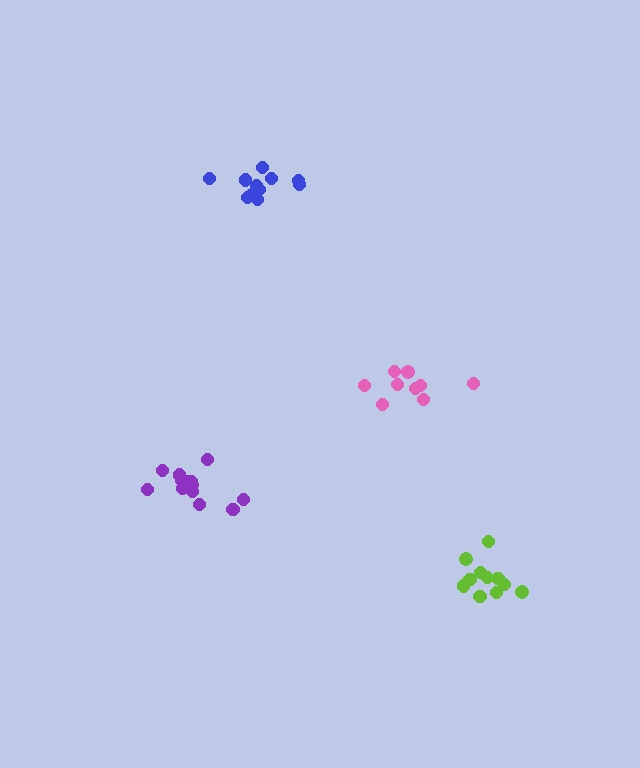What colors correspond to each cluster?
The clusters are colored: purple, lime, blue, pink.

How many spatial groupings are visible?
There are 4 spatial groupings.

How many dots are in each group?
Group 1: 14 dots, Group 2: 11 dots, Group 3: 11 dots, Group 4: 9 dots (45 total).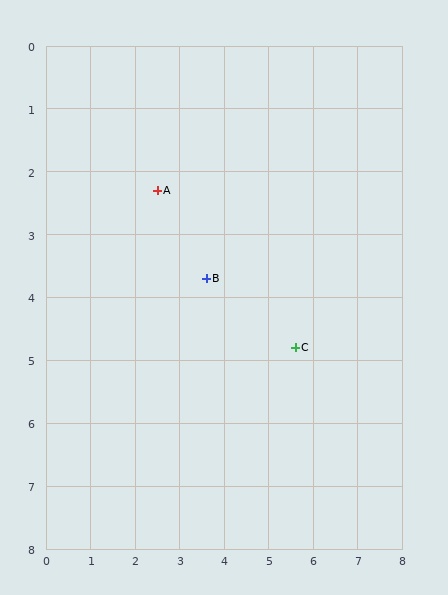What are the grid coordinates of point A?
Point A is at approximately (2.5, 2.3).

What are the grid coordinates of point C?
Point C is at approximately (5.6, 4.8).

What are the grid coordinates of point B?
Point B is at approximately (3.6, 3.7).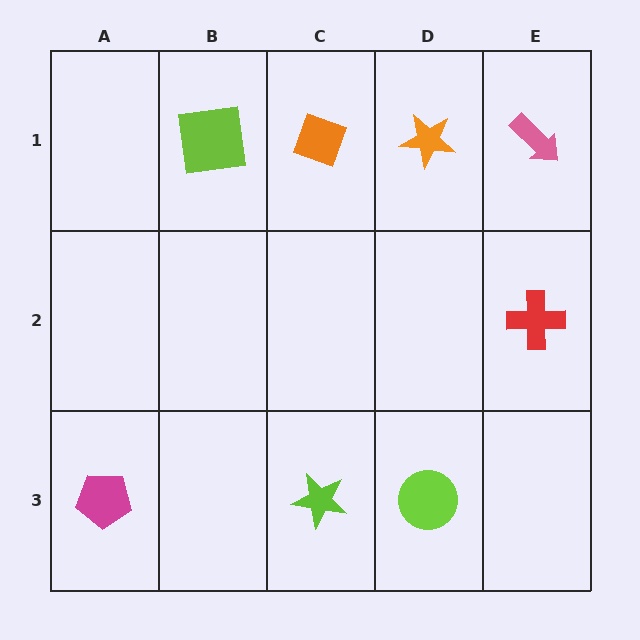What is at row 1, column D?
An orange star.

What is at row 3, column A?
A magenta pentagon.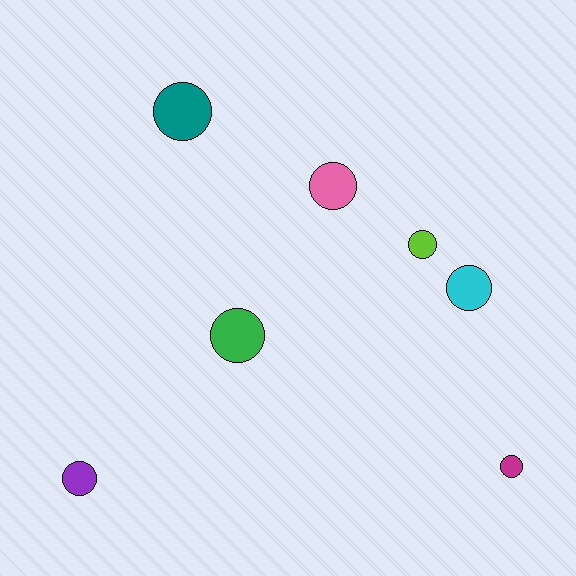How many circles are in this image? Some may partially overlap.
There are 7 circles.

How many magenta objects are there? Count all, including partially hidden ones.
There is 1 magenta object.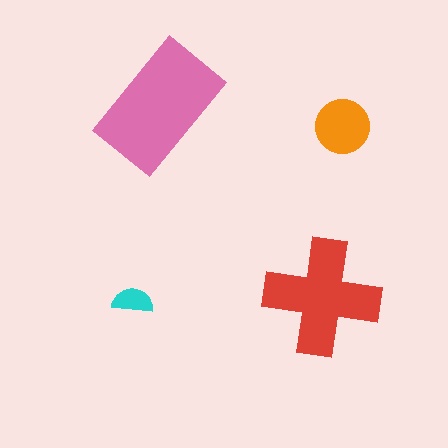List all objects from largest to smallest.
The pink rectangle, the red cross, the orange circle, the cyan semicircle.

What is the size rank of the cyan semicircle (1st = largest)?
4th.